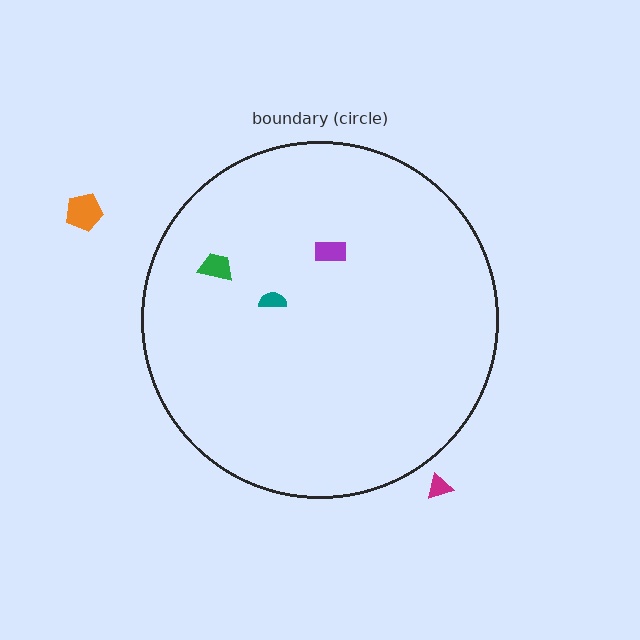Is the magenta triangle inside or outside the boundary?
Outside.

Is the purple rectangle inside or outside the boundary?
Inside.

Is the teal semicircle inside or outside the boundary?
Inside.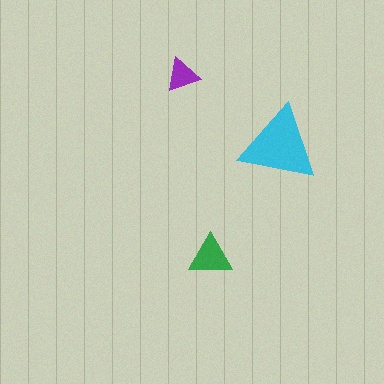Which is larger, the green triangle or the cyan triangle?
The cyan one.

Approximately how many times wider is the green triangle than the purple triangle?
About 1.5 times wider.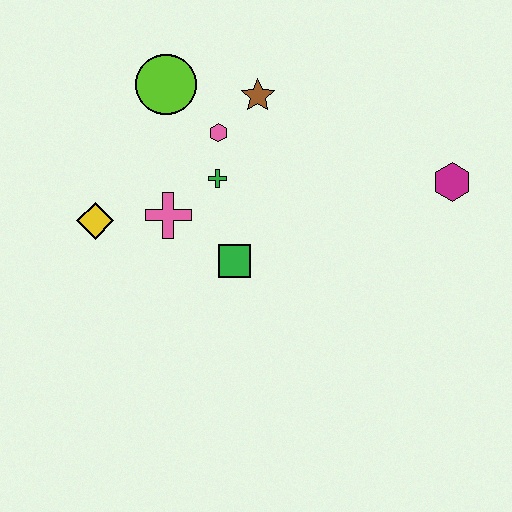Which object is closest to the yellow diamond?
The pink cross is closest to the yellow diamond.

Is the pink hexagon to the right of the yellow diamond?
Yes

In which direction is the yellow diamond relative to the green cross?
The yellow diamond is to the left of the green cross.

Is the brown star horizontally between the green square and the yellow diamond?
No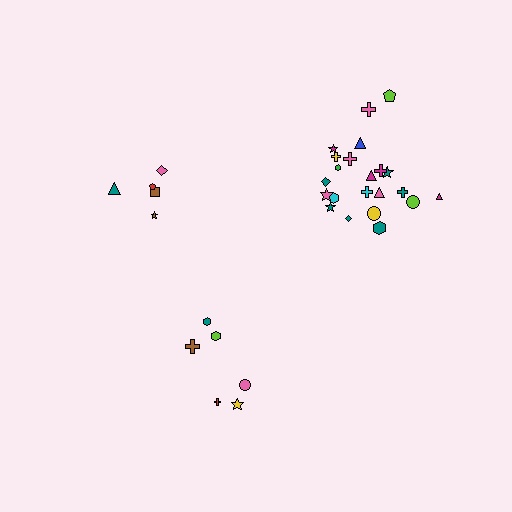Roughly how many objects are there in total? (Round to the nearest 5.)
Roughly 35 objects in total.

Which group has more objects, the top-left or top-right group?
The top-right group.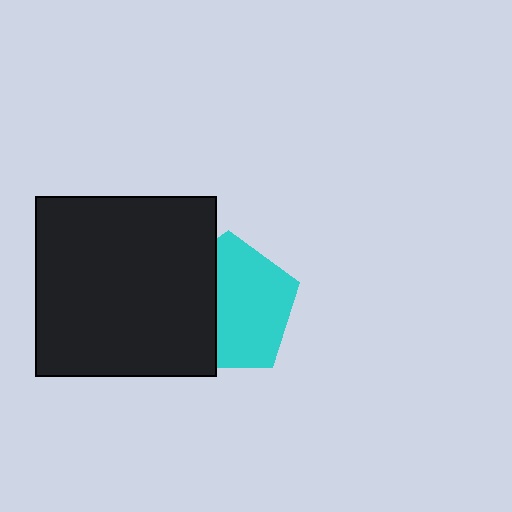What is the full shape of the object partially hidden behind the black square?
The partially hidden object is a cyan pentagon.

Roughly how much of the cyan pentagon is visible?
About half of it is visible (roughly 60%).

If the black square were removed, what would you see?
You would see the complete cyan pentagon.